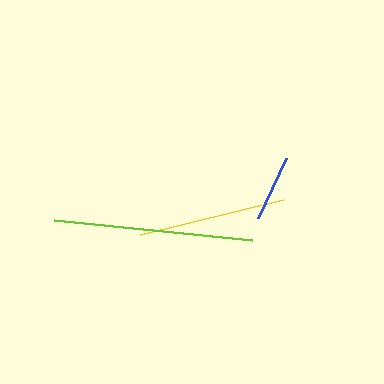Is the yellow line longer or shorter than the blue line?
The yellow line is longer than the blue line.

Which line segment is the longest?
The lime line is the longest at approximately 199 pixels.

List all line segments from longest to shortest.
From longest to shortest: lime, yellow, blue.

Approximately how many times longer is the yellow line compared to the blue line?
The yellow line is approximately 2.2 times the length of the blue line.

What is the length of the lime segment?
The lime segment is approximately 199 pixels long.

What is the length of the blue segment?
The blue segment is approximately 67 pixels long.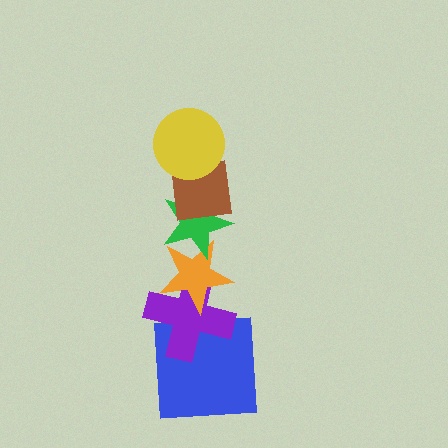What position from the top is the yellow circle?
The yellow circle is 1st from the top.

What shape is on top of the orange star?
The green star is on top of the orange star.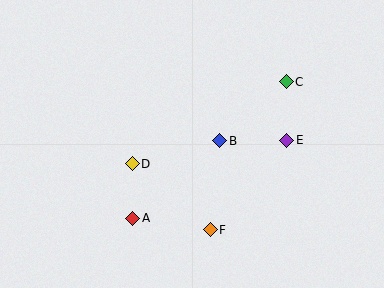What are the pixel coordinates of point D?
Point D is at (132, 164).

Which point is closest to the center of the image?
Point B at (220, 141) is closest to the center.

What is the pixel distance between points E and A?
The distance between E and A is 173 pixels.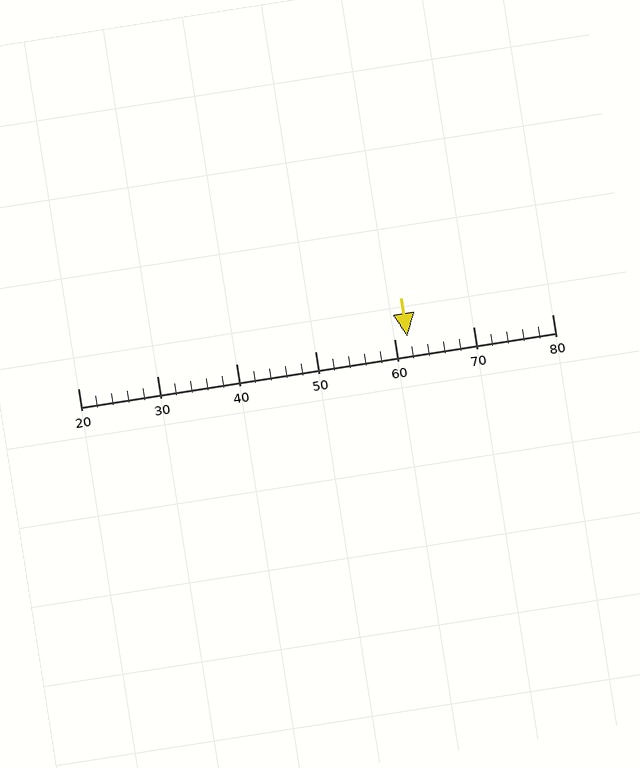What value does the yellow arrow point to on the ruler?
The yellow arrow points to approximately 62.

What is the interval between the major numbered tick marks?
The major tick marks are spaced 10 units apart.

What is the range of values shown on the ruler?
The ruler shows values from 20 to 80.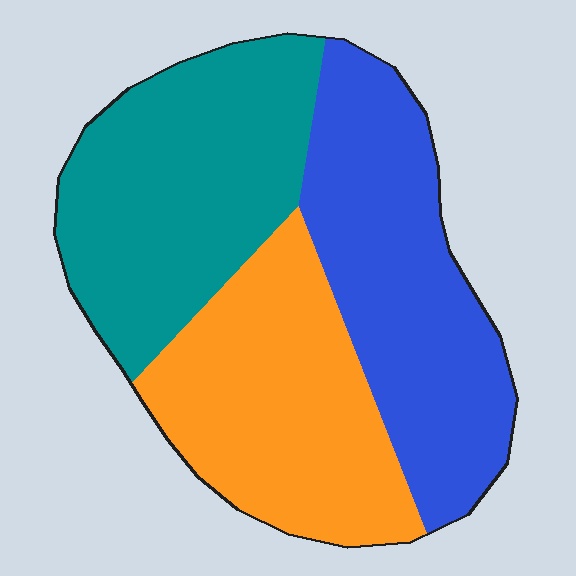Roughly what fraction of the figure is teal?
Teal covers 34% of the figure.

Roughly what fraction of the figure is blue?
Blue takes up about one third (1/3) of the figure.